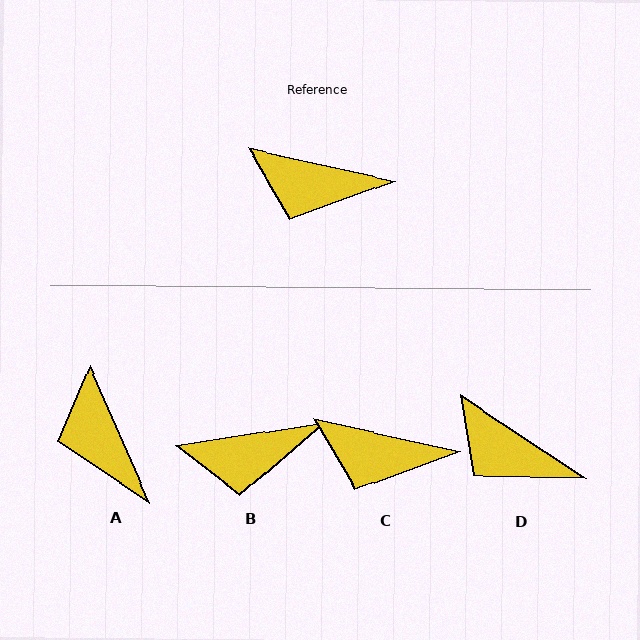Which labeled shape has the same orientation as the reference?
C.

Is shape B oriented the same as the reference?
No, it is off by about 21 degrees.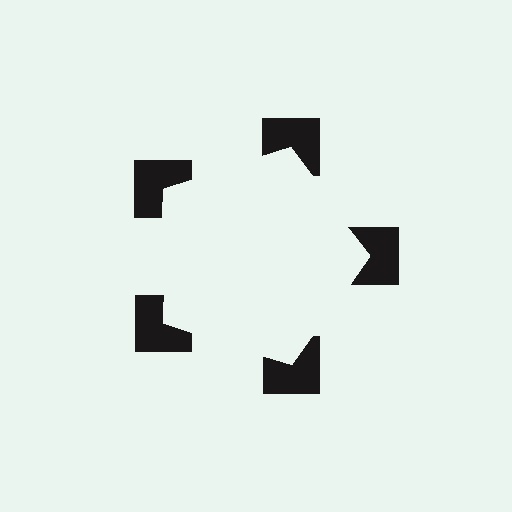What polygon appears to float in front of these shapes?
An illusory pentagon — its edges are inferred from the aligned wedge cuts in the notched squares, not physically drawn.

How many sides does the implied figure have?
5 sides.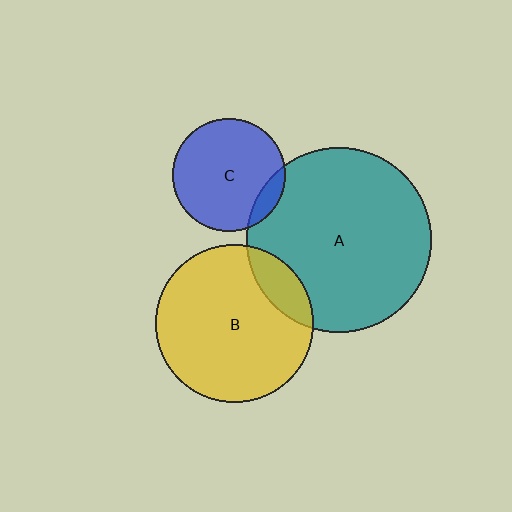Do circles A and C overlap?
Yes.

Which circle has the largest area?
Circle A (teal).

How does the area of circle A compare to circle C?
Approximately 2.7 times.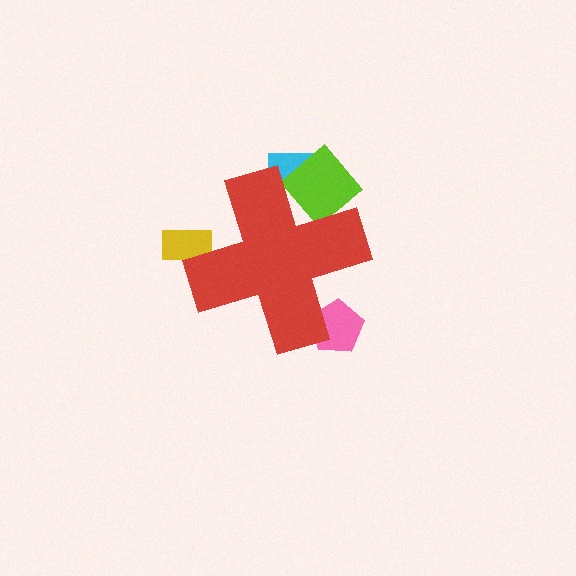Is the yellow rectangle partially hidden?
Yes, the yellow rectangle is partially hidden behind the red cross.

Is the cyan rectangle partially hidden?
Yes, the cyan rectangle is partially hidden behind the red cross.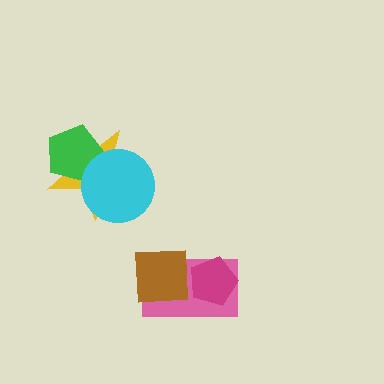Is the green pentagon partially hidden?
Yes, it is partially covered by another shape.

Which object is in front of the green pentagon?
The cyan circle is in front of the green pentagon.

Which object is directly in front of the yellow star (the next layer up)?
The green pentagon is directly in front of the yellow star.